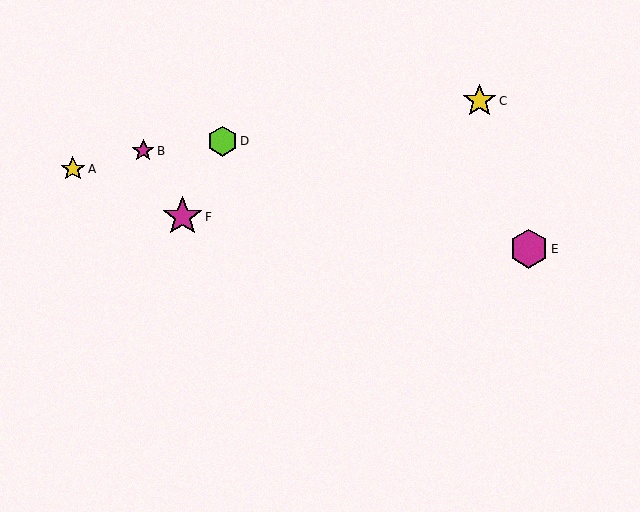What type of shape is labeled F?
Shape F is a magenta star.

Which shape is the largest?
The magenta star (labeled F) is the largest.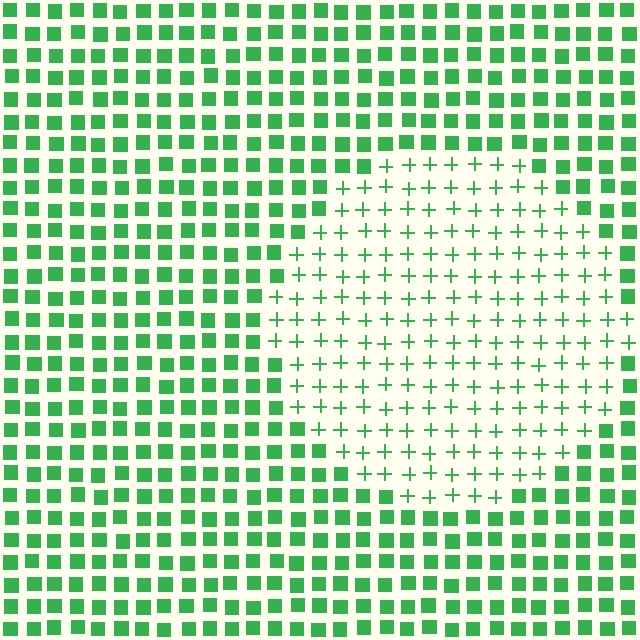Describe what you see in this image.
The image is filled with small green elements arranged in a uniform grid. A circle-shaped region contains plus signs, while the surrounding area contains squares. The boundary is defined purely by the change in element shape.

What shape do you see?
I see a circle.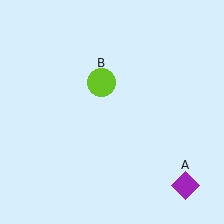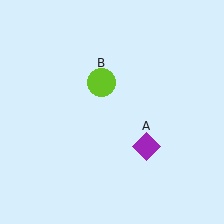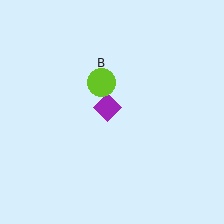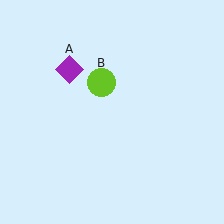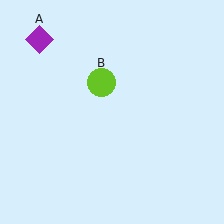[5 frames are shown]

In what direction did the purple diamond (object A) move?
The purple diamond (object A) moved up and to the left.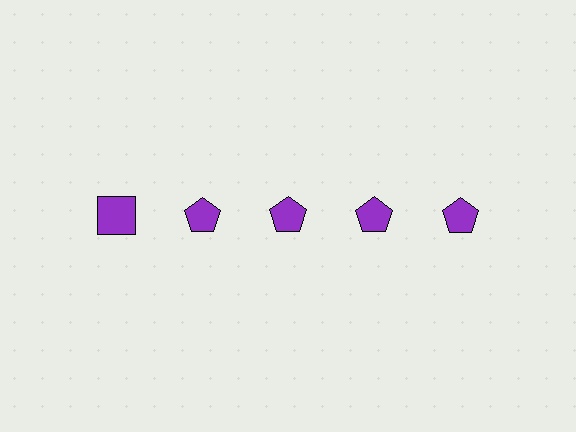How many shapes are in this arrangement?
There are 5 shapes arranged in a grid pattern.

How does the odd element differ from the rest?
It has a different shape: square instead of pentagon.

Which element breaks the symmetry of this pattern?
The purple square in the top row, leftmost column breaks the symmetry. All other shapes are purple pentagons.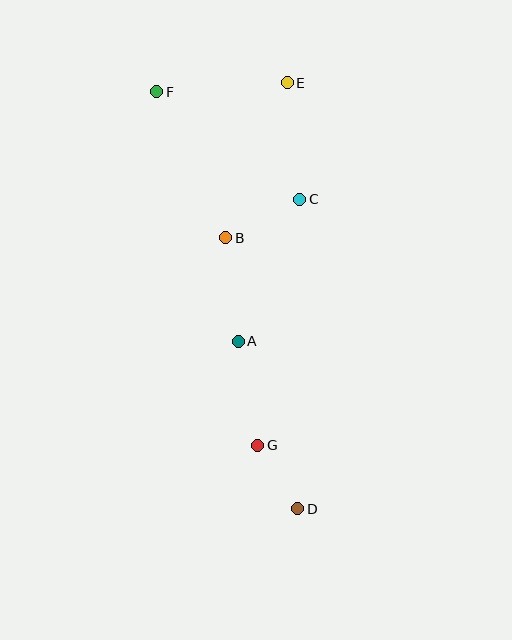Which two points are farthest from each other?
Points D and F are farthest from each other.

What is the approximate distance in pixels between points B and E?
The distance between B and E is approximately 167 pixels.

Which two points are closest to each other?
Points D and G are closest to each other.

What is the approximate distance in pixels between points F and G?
The distance between F and G is approximately 368 pixels.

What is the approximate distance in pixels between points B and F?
The distance between B and F is approximately 161 pixels.